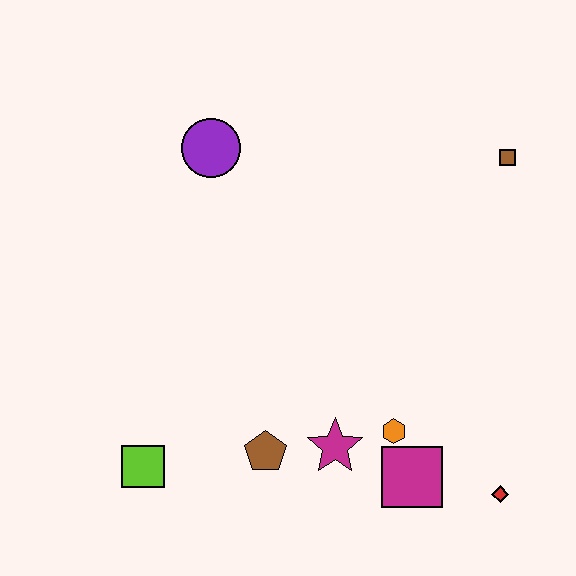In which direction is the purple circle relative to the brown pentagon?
The purple circle is above the brown pentagon.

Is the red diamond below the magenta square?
Yes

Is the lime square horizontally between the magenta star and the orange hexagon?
No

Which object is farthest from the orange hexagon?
The purple circle is farthest from the orange hexagon.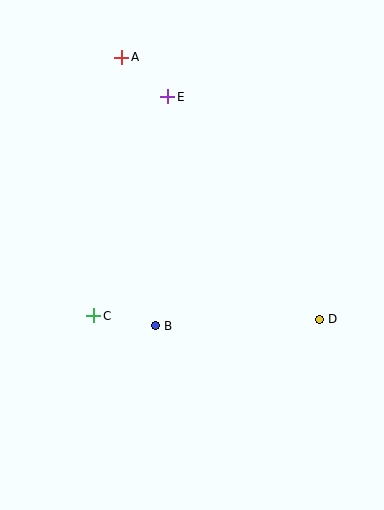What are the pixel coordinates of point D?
Point D is at (319, 319).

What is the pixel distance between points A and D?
The distance between A and D is 328 pixels.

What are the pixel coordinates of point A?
Point A is at (122, 57).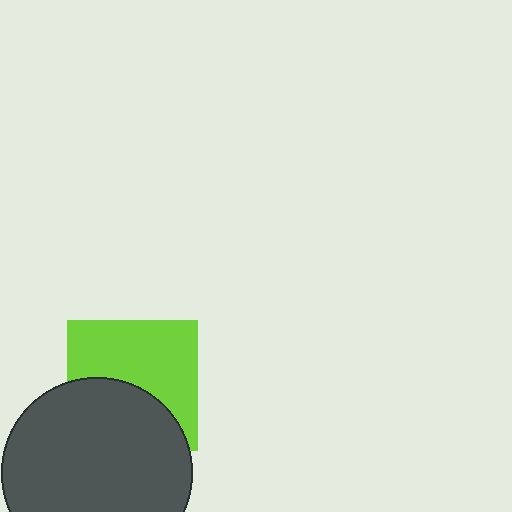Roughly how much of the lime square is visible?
About half of it is visible (roughly 57%).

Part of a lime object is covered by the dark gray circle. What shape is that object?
It is a square.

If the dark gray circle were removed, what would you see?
You would see the complete lime square.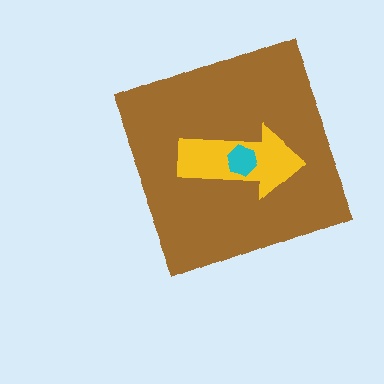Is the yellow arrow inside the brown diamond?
Yes.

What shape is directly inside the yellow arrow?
The cyan hexagon.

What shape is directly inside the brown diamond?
The yellow arrow.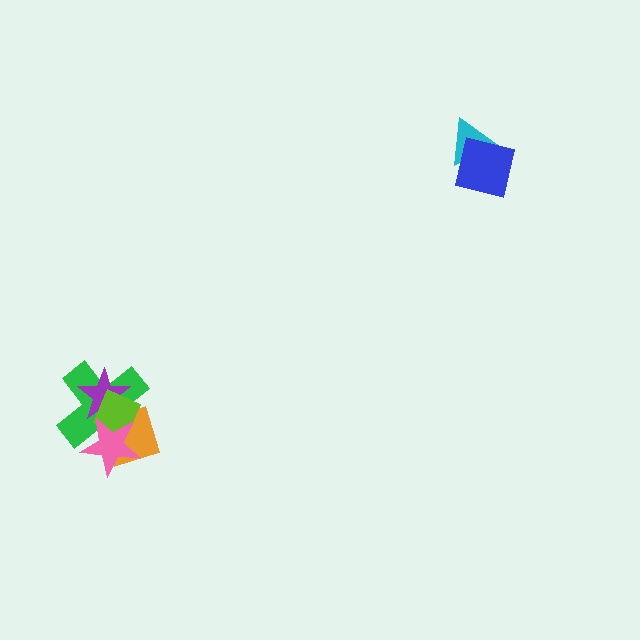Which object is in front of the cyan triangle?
The blue square is in front of the cyan triangle.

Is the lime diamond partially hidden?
Yes, it is partially covered by another shape.